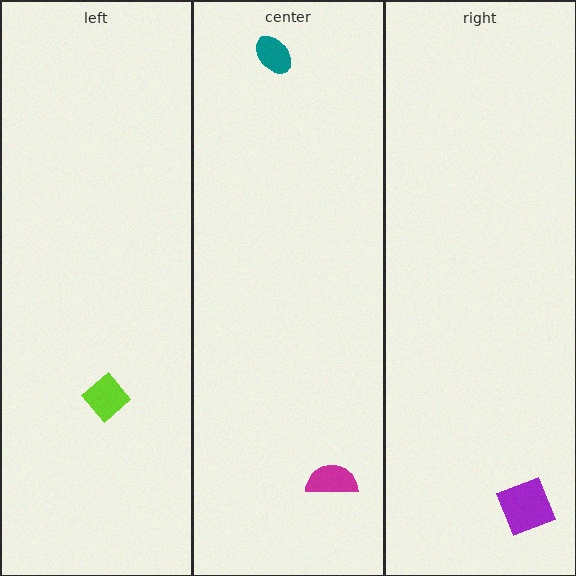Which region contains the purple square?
The right region.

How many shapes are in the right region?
1.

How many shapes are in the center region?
2.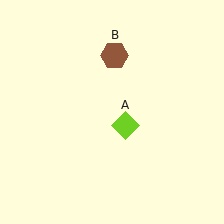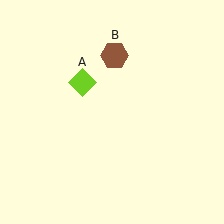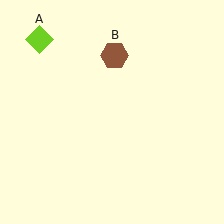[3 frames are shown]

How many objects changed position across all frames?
1 object changed position: lime diamond (object A).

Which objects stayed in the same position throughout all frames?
Brown hexagon (object B) remained stationary.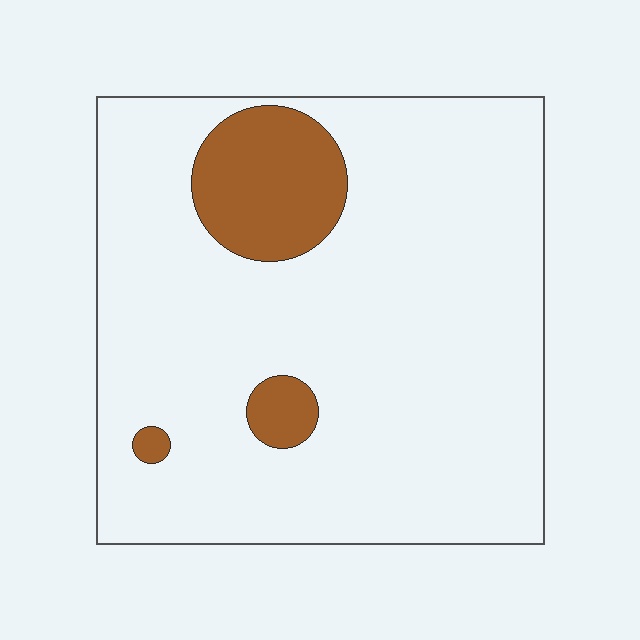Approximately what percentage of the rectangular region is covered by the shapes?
Approximately 10%.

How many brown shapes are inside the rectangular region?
3.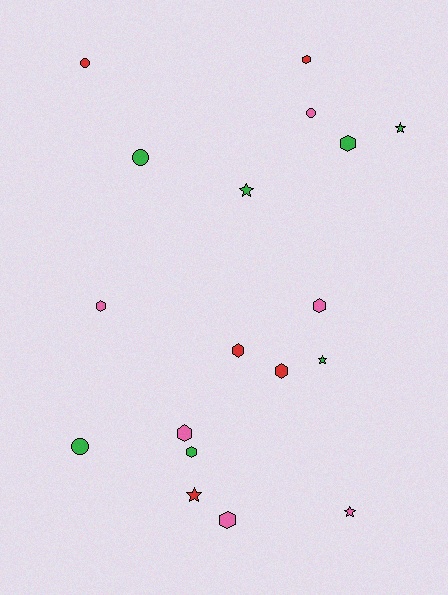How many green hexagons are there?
There are 2 green hexagons.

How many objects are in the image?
There are 18 objects.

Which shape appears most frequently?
Hexagon, with 9 objects.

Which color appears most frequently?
Green, with 7 objects.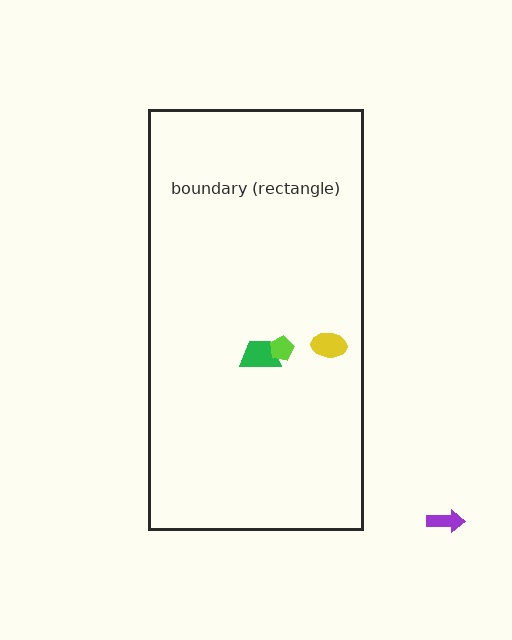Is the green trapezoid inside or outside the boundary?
Inside.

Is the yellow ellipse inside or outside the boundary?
Inside.